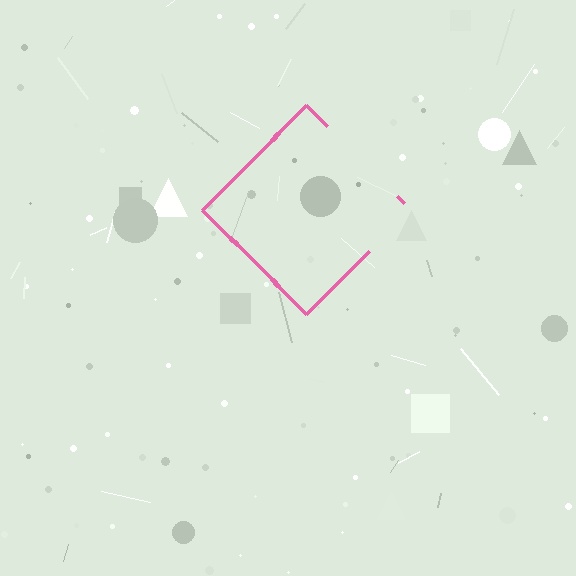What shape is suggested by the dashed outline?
The dashed outline suggests a diamond.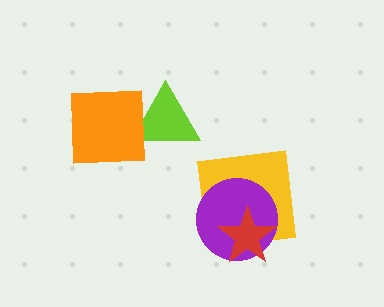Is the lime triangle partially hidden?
Yes, it is partially covered by another shape.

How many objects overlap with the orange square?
1 object overlaps with the orange square.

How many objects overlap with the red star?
2 objects overlap with the red star.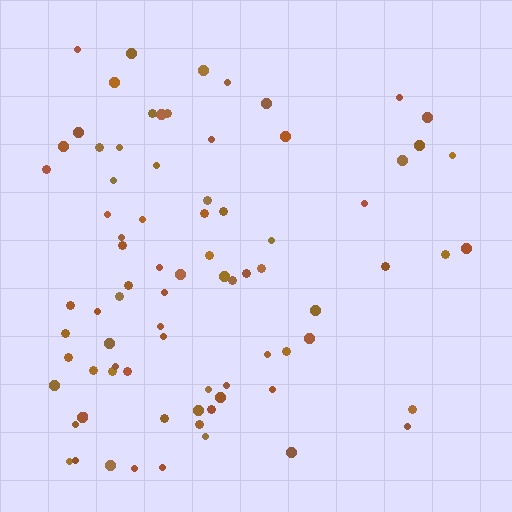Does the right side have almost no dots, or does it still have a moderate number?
Still a moderate number, just noticeably fewer than the left.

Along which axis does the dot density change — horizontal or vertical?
Horizontal.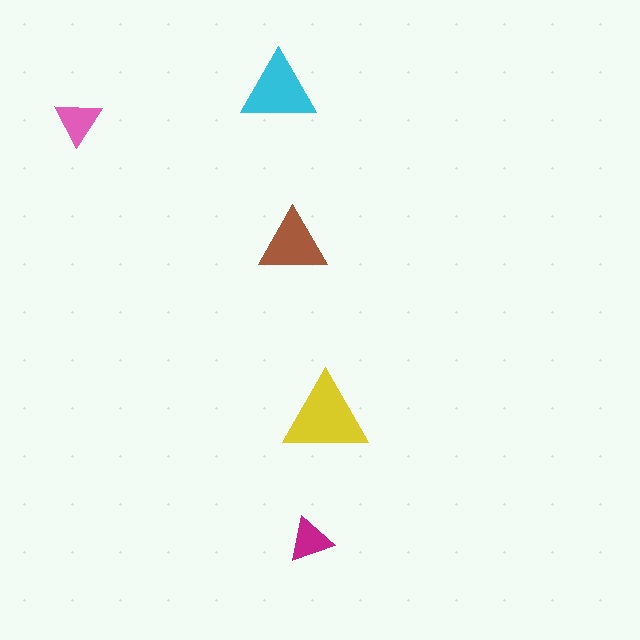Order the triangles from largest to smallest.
the yellow one, the cyan one, the brown one, the pink one, the magenta one.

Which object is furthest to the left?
The pink triangle is leftmost.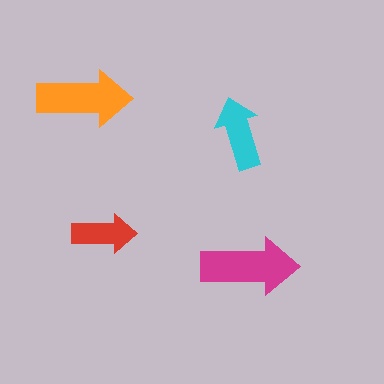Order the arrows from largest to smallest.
the magenta one, the orange one, the cyan one, the red one.